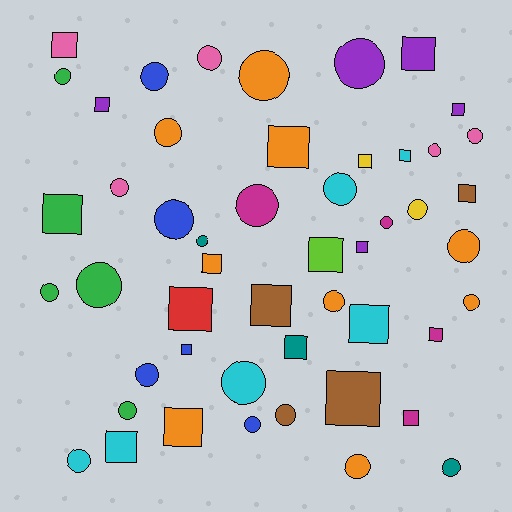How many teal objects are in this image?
There are 3 teal objects.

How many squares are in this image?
There are 22 squares.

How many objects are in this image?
There are 50 objects.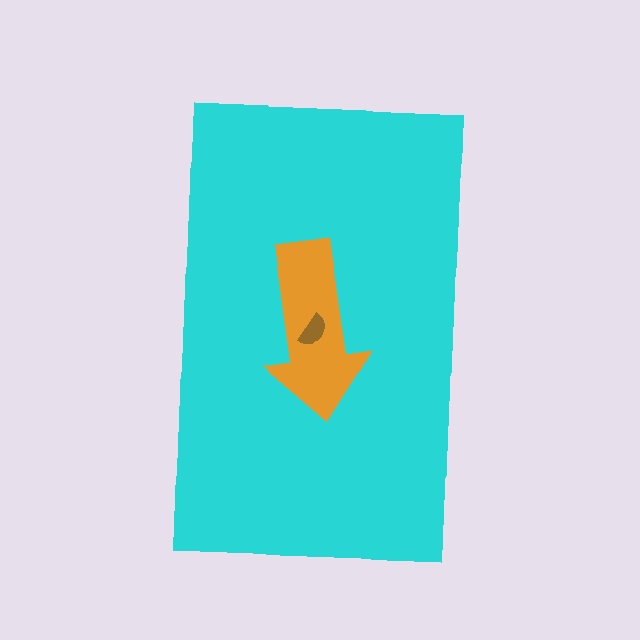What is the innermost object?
The brown semicircle.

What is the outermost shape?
The cyan rectangle.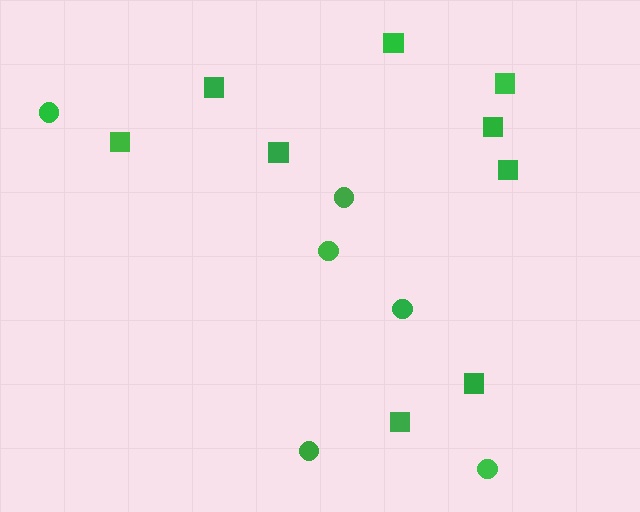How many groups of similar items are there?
There are 2 groups: one group of circles (6) and one group of squares (9).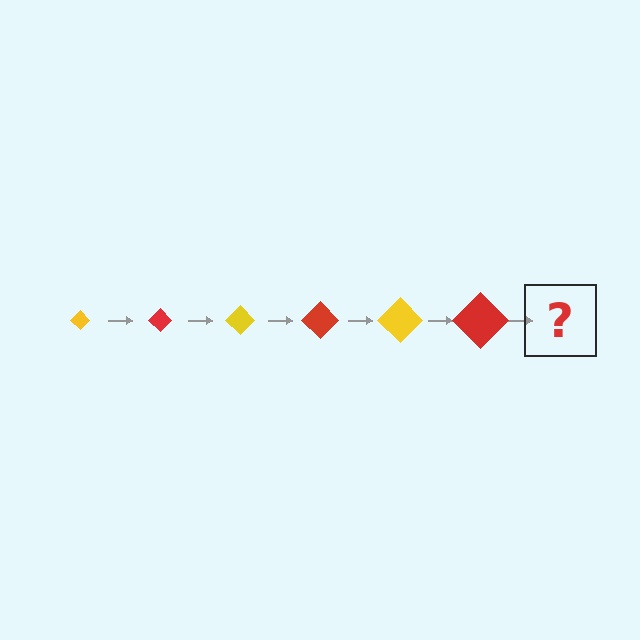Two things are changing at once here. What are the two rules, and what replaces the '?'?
The two rules are that the diamond grows larger each step and the color cycles through yellow and red. The '?' should be a yellow diamond, larger than the previous one.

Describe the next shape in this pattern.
It should be a yellow diamond, larger than the previous one.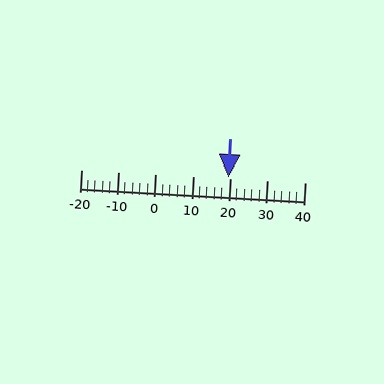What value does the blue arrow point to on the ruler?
The blue arrow points to approximately 19.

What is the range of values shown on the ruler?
The ruler shows values from -20 to 40.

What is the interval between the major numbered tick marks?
The major tick marks are spaced 10 units apart.